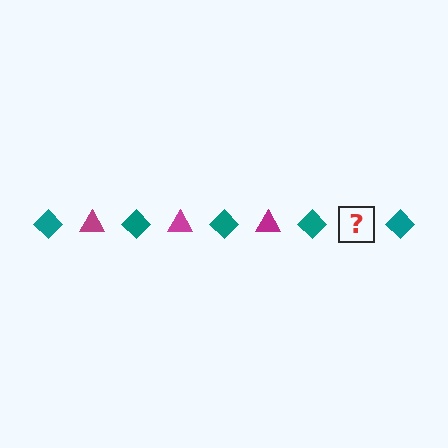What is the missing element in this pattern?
The missing element is a magenta triangle.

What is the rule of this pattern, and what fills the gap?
The rule is that the pattern alternates between teal diamond and magenta triangle. The gap should be filled with a magenta triangle.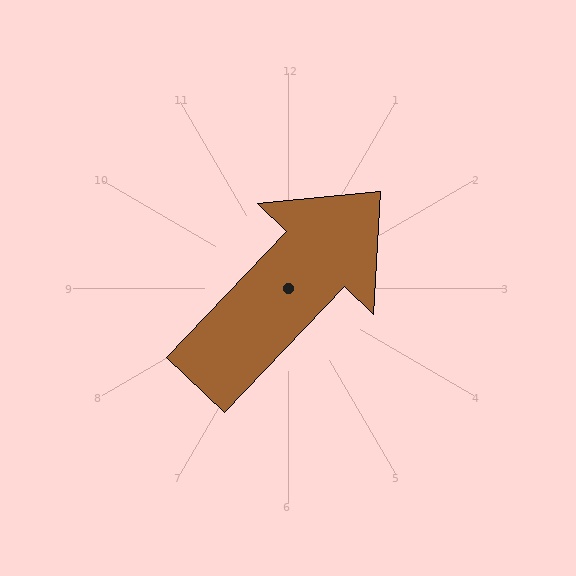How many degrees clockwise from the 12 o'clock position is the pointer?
Approximately 44 degrees.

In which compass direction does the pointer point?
Northeast.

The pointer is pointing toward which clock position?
Roughly 1 o'clock.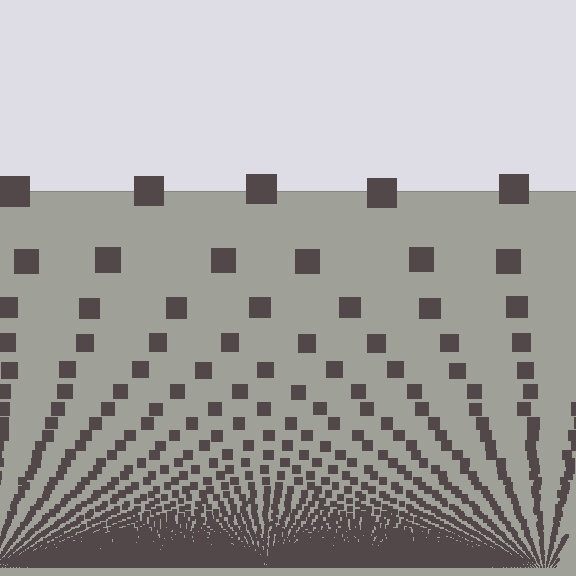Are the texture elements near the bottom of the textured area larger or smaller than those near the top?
Smaller. The gradient is inverted — elements near the bottom are smaller and denser.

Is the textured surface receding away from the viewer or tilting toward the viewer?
The surface appears to tilt toward the viewer. Texture elements get larger and sparser toward the top.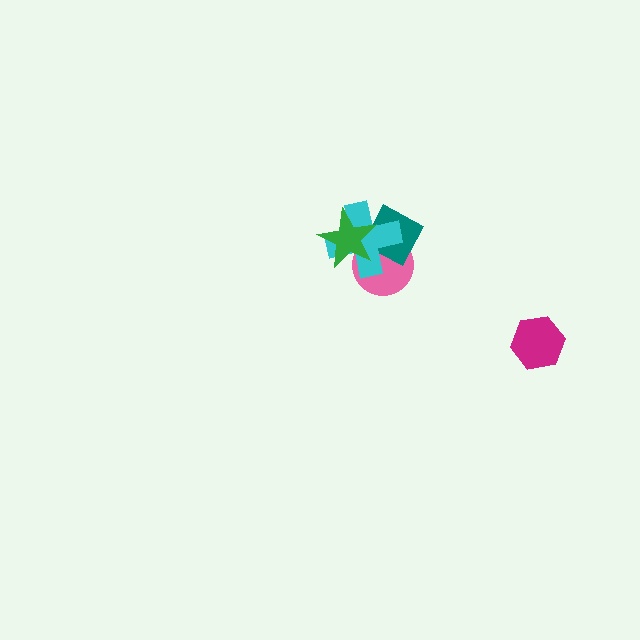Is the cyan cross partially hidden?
Yes, it is partially covered by another shape.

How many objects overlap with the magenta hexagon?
0 objects overlap with the magenta hexagon.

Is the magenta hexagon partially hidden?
No, no other shape covers it.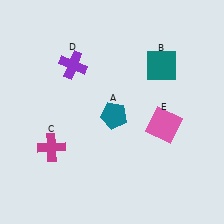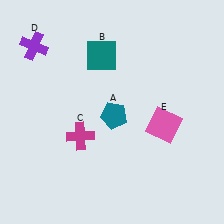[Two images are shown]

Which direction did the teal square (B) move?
The teal square (B) moved left.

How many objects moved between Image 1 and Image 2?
3 objects moved between the two images.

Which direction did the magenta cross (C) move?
The magenta cross (C) moved right.